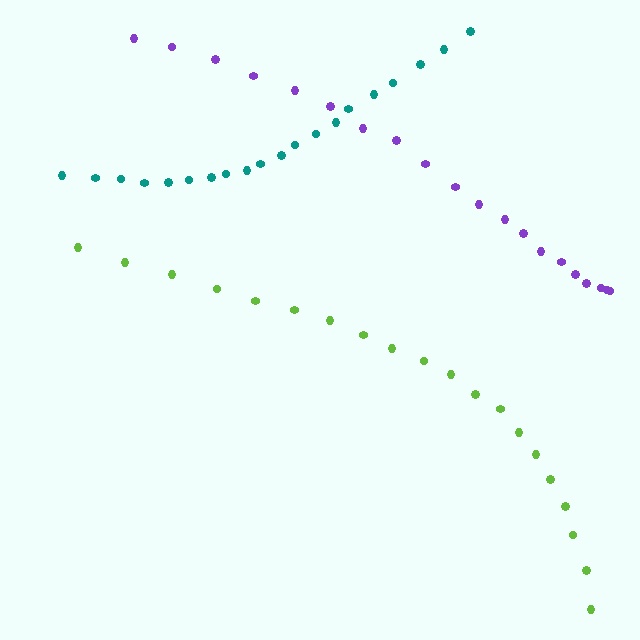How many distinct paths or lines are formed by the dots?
There are 3 distinct paths.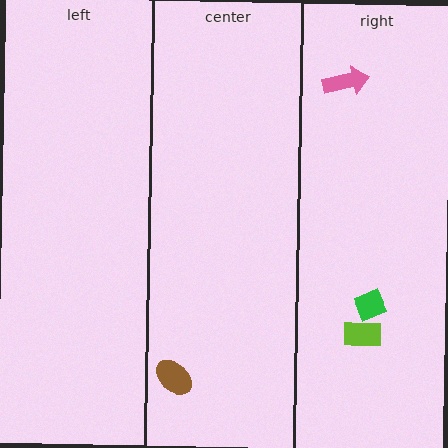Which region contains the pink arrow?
The right region.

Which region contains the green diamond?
The right region.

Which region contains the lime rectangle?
The right region.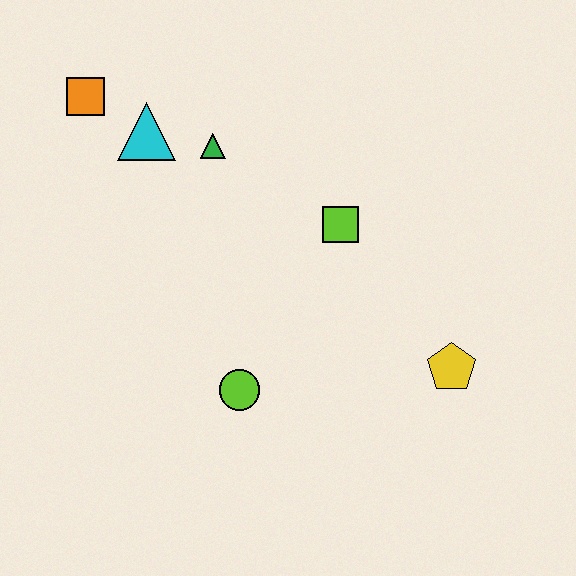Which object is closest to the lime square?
The green triangle is closest to the lime square.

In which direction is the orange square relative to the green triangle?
The orange square is to the left of the green triangle.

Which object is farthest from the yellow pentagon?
The orange square is farthest from the yellow pentagon.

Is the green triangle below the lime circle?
No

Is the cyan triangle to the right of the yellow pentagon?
No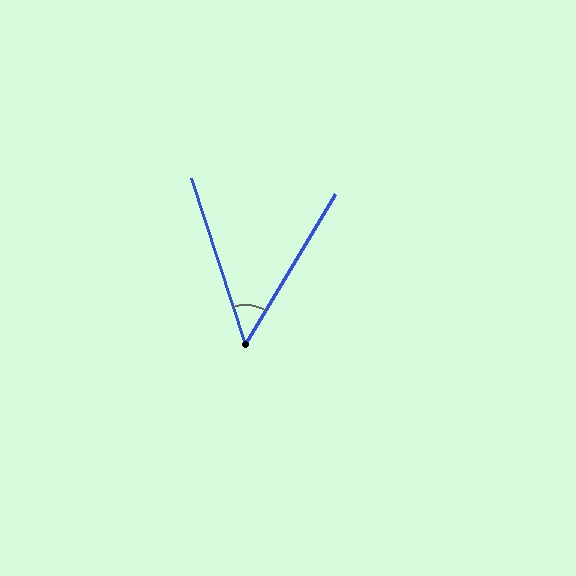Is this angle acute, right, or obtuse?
It is acute.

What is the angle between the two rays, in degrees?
Approximately 49 degrees.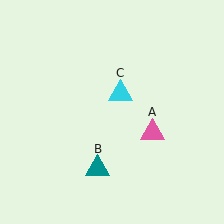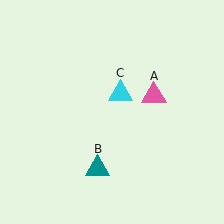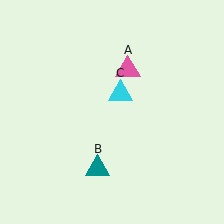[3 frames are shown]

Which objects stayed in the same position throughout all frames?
Teal triangle (object B) and cyan triangle (object C) remained stationary.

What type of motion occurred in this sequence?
The pink triangle (object A) rotated counterclockwise around the center of the scene.